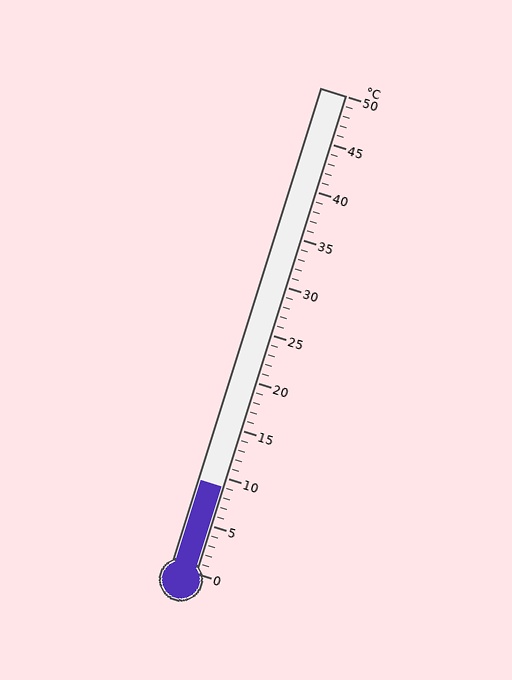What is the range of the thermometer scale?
The thermometer scale ranges from 0°C to 50°C.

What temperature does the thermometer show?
The thermometer shows approximately 9°C.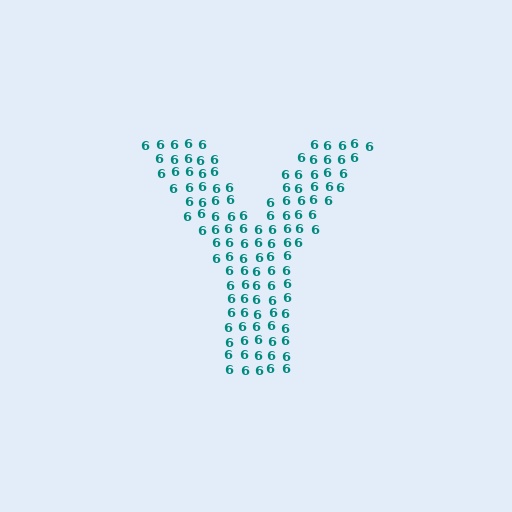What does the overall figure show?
The overall figure shows the letter Y.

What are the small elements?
The small elements are digit 6's.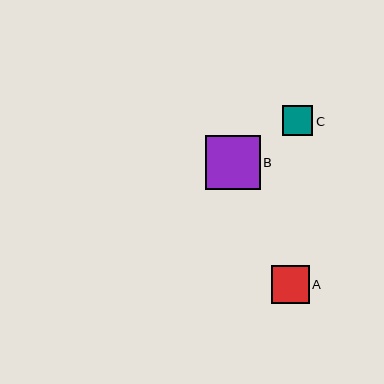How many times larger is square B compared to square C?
Square B is approximately 1.8 times the size of square C.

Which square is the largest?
Square B is the largest with a size of approximately 54 pixels.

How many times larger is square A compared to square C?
Square A is approximately 1.2 times the size of square C.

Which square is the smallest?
Square C is the smallest with a size of approximately 30 pixels.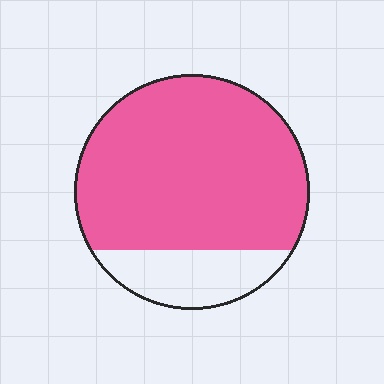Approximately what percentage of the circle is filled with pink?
Approximately 80%.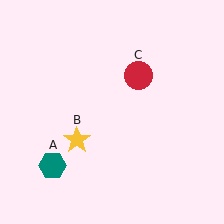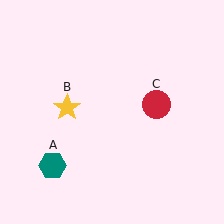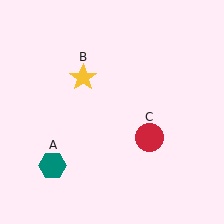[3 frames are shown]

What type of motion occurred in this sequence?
The yellow star (object B), red circle (object C) rotated clockwise around the center of the scene.